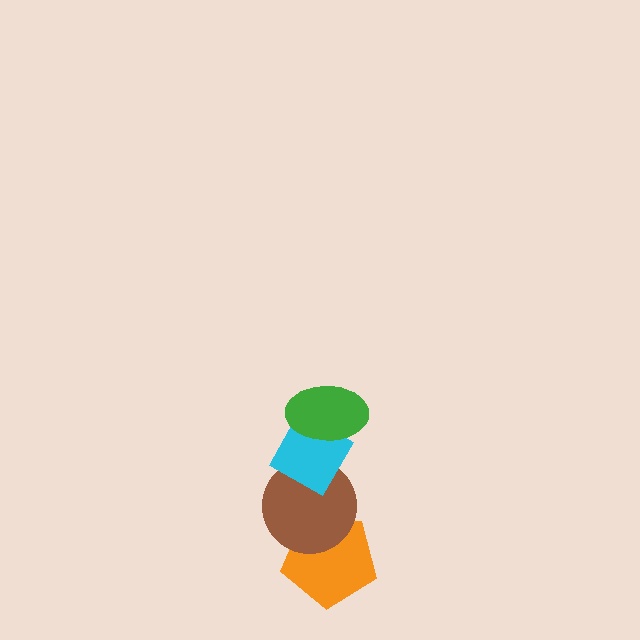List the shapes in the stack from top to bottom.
From top to bottom: the green ellipse, the cyan diamond, the brown circle, the orange pentagon.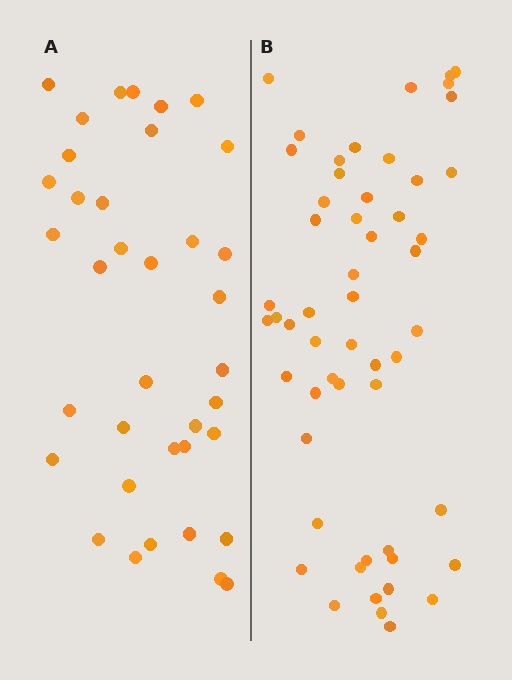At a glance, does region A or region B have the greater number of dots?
Region B (the right region) has more dots.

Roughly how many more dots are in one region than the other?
Region B has approximately 15 more dots than region A.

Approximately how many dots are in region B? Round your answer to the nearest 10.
About 50 dots. (The exact count is 54, which rounds to 50.)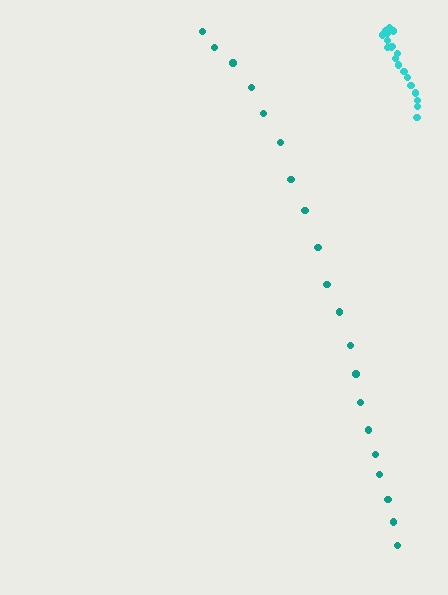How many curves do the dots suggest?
There are 2 distinct paths.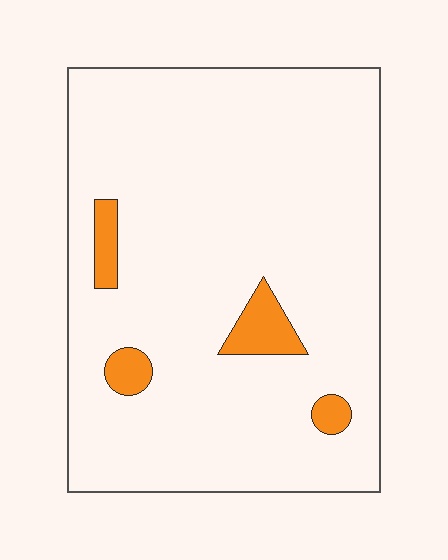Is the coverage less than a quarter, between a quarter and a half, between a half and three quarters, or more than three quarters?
Less than a quarter.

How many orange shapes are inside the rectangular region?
4.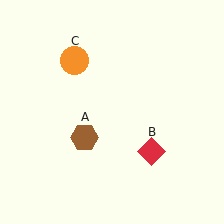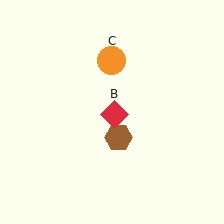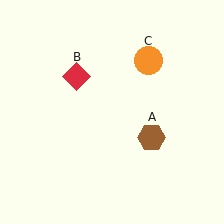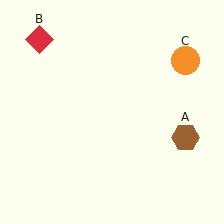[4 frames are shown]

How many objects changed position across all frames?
3 objects changed position: brown hexagon (object A), red diamond (object B), orange circle (object C).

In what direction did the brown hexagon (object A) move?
The brown hexagon (object A) moved right.